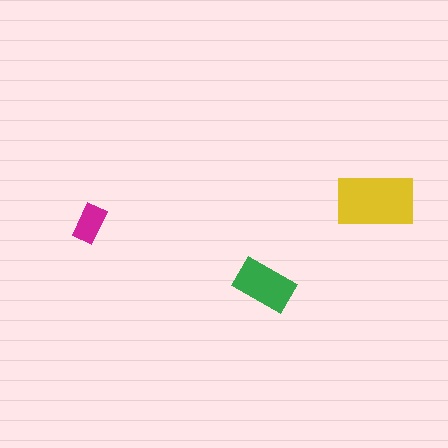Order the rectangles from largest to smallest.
the yellow one, the green one, the magenta one.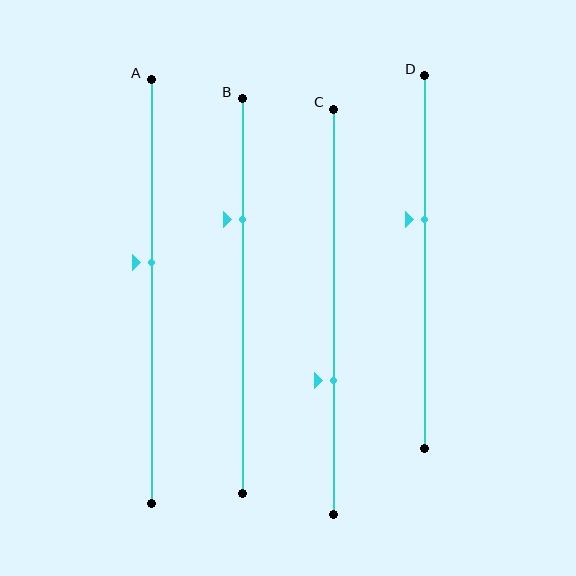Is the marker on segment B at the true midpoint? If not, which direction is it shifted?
No, the marker on segment B is shifted upward by about 19% of the segment length.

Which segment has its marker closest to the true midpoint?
Segment A has its marker closest to the true midpoint.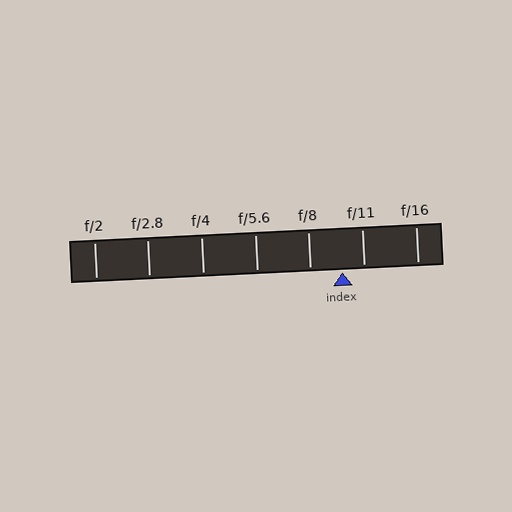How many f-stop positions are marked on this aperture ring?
There are 7 f-stop positions marked.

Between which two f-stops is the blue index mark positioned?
The index mark is between f/8 and f/11.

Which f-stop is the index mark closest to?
The index mark is closest to f/11.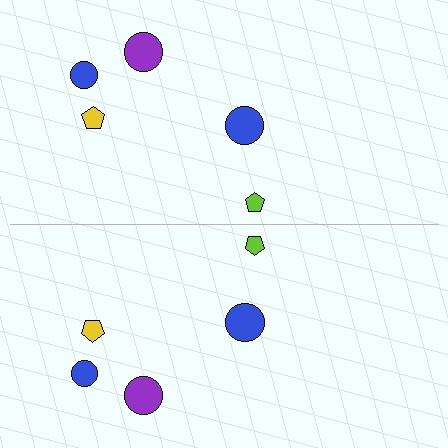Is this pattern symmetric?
Yes, this pattern has bilateral (reflection) symmetry.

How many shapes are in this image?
There are 10 shapes in this image.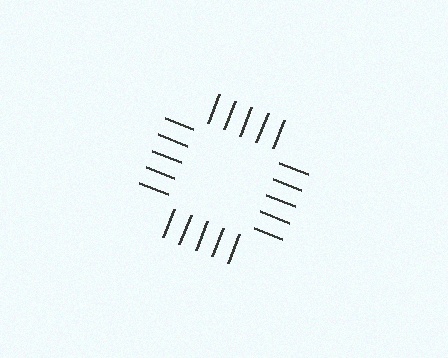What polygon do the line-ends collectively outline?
An illusory square — the line segments terminate on its edges but no continuous stroke is drawn.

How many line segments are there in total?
20 — 5 along each of the 4 edges.